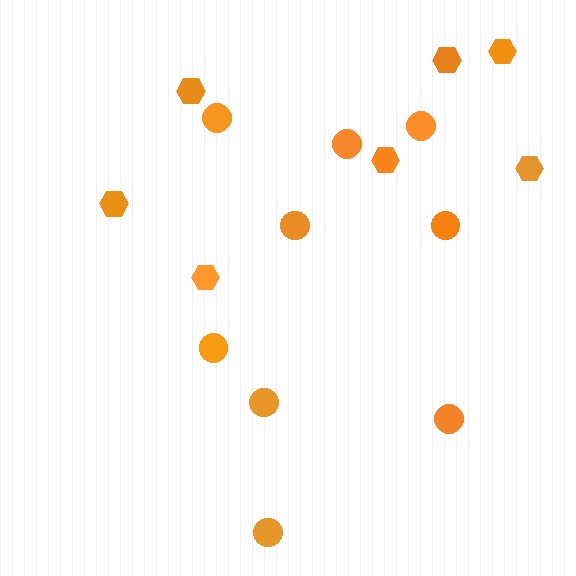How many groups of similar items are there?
There are 2 groups: one group of hexagons (7) and one group of circles (9).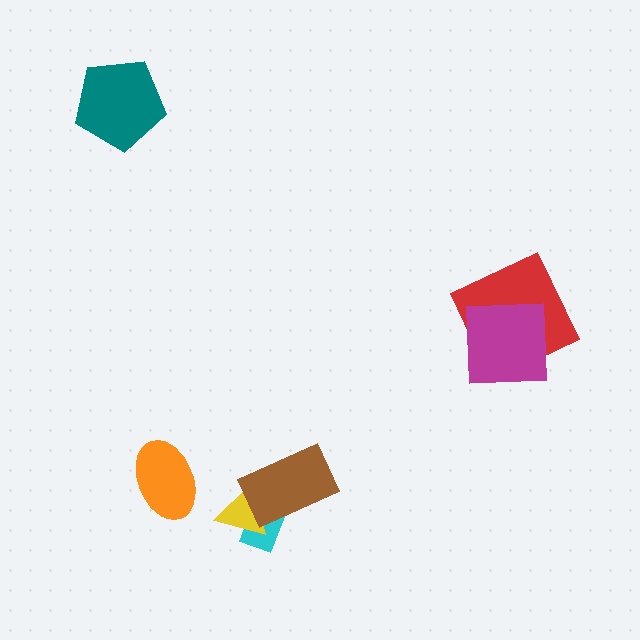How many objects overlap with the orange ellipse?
0 objects overlap with the orange ellipse.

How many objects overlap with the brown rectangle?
2 objects overlap with the brown rectangle.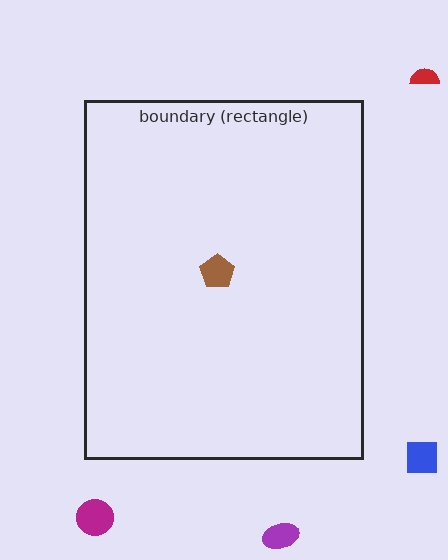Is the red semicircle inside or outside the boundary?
Outside.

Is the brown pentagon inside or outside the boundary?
Inside.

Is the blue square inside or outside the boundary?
Outside.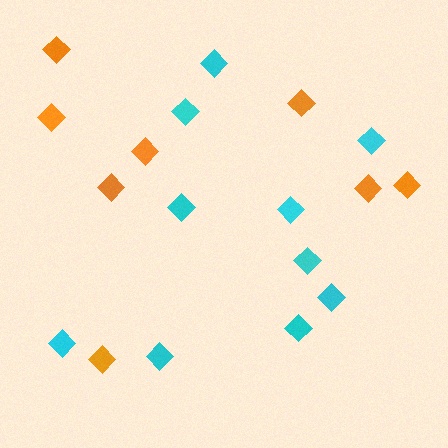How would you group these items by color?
There are 2 groups: one group of orange diamonds (8) and one group of cyan diamonds (10).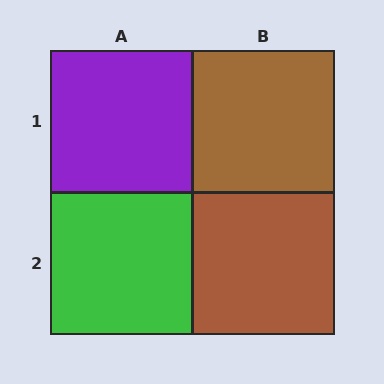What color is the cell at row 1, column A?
Purple.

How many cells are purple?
1 cell is purple.